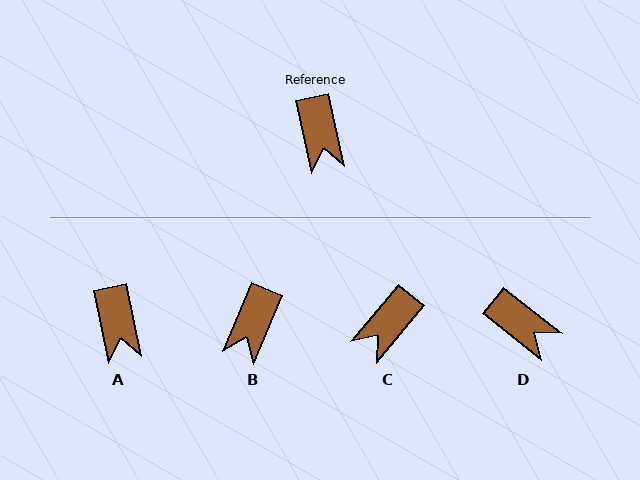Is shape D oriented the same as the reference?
No, it is off by about 40 degrees.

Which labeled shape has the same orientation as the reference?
A.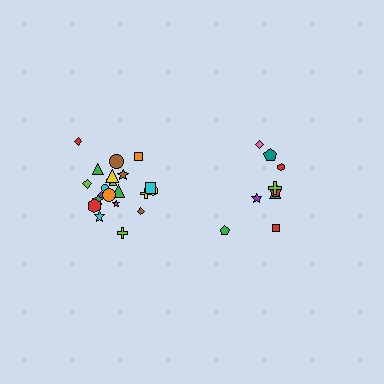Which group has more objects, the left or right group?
The left group.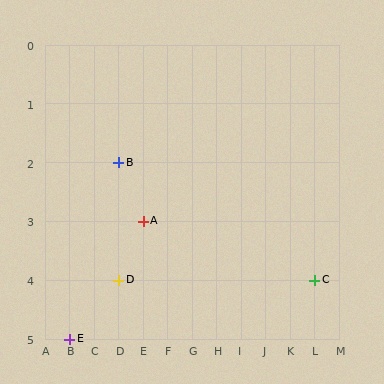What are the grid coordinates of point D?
Point D is at grid coordinates (D, 4).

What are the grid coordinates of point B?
Point B is at grid coordinates (D, 2).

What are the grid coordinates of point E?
Point E is at grid coordinates (B, 5).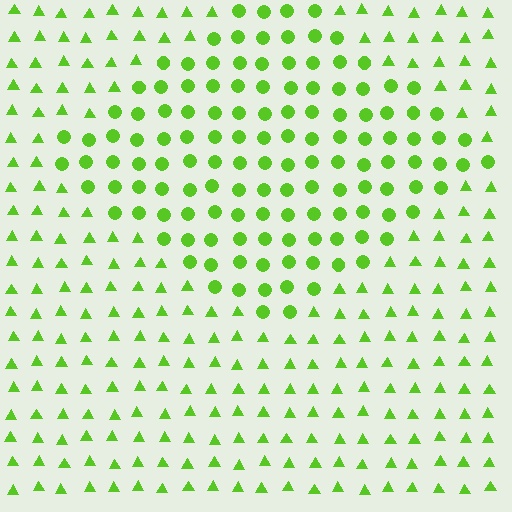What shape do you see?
I see a diamond.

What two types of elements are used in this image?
The image uses circles inside the diamond region and triangles outside it.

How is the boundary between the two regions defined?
The boundary is defined by a change in element shape: circles inside vs. triangles outside. All elements share the same color and spacing.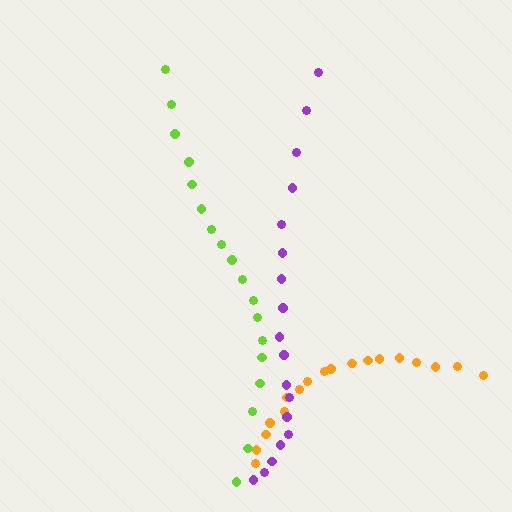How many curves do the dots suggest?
There are 3 distinct paths.